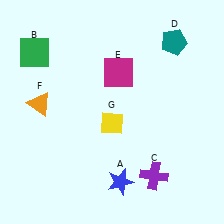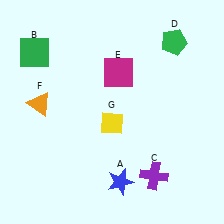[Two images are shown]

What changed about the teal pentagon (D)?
In Image 1, D is teal. In Image 2, it changed to green.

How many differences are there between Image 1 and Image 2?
There is 1 difference between the two images.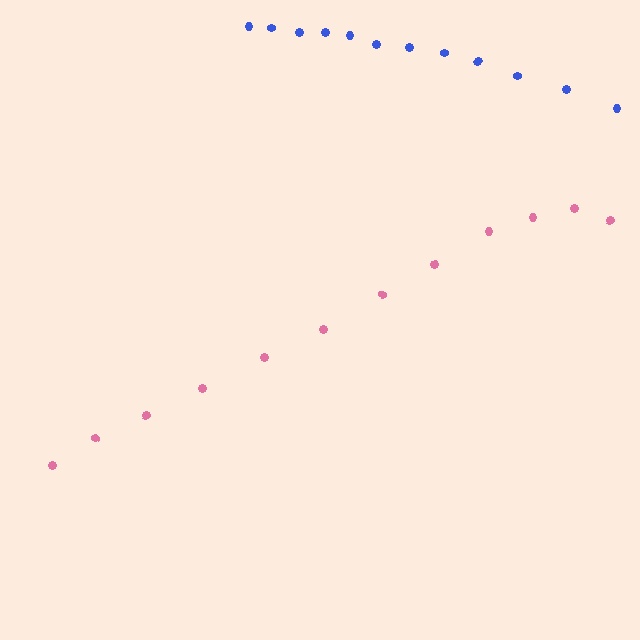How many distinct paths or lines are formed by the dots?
There are 2 distinct paths.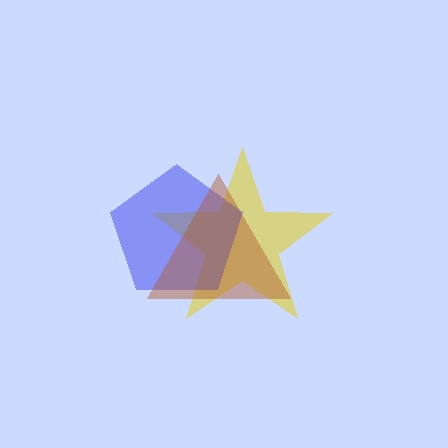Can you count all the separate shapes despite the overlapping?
Yes, there are 3 separate shapes.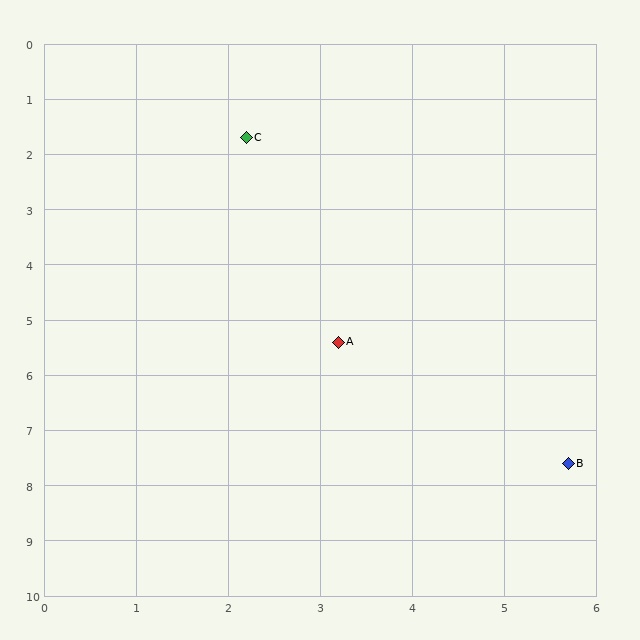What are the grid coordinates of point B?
Point B is at approximately (5.7, 7.6).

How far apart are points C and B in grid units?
Points C and B are about 6.9 grid units apart.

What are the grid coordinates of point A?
Point A is at approximately (3.2, 5.4).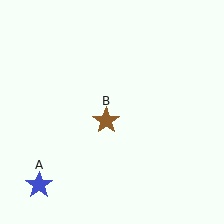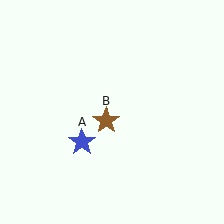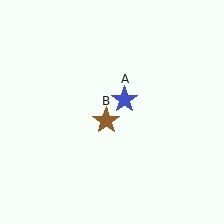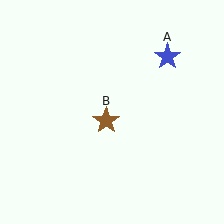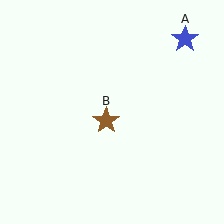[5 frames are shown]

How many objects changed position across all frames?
1 object changed position: blue star (object A).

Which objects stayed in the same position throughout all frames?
Brown star (object B) remained stationary.